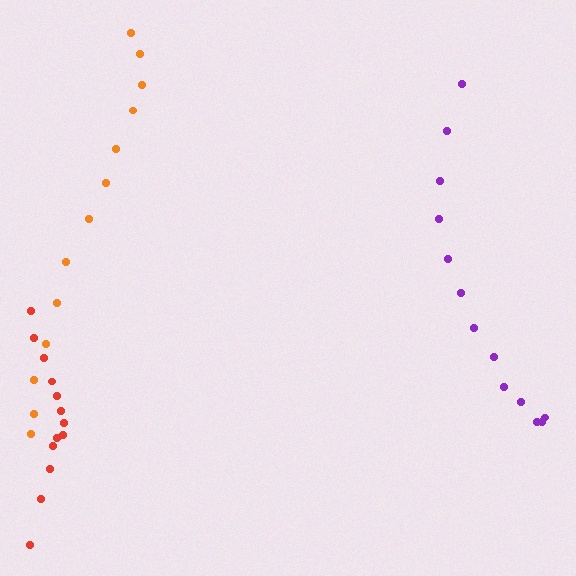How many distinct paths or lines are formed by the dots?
There are 3 distinct paths.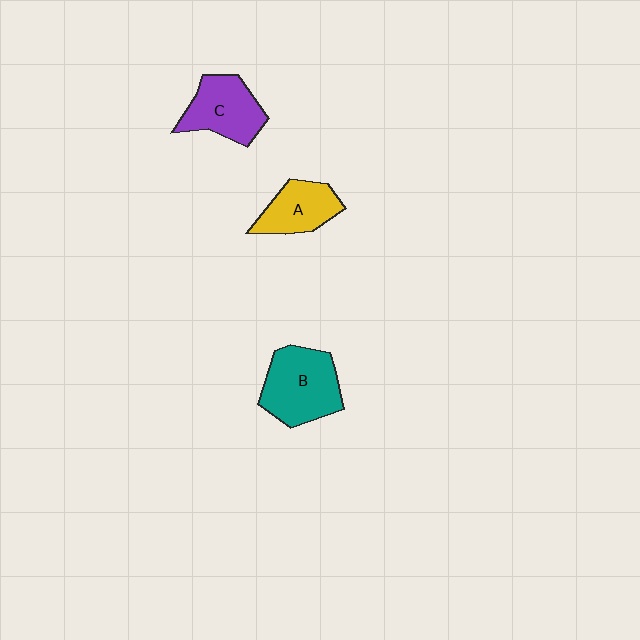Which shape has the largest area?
Shape B (teal).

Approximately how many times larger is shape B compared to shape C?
Approximately 1.2 times.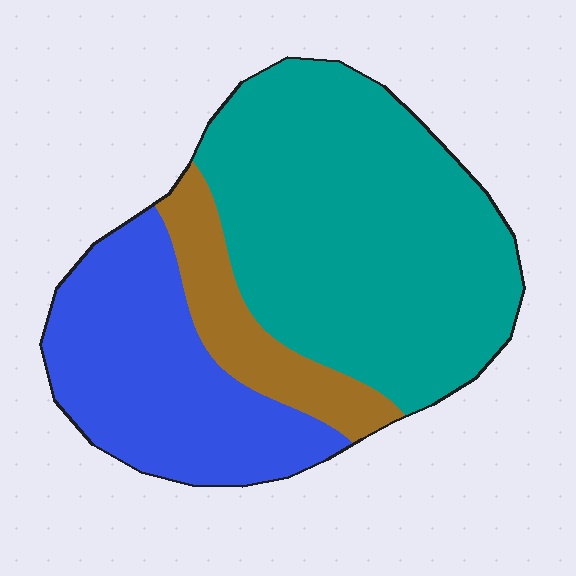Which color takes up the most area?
Teal, at roughly 55%.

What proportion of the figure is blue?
Blue covers 31% of the figure.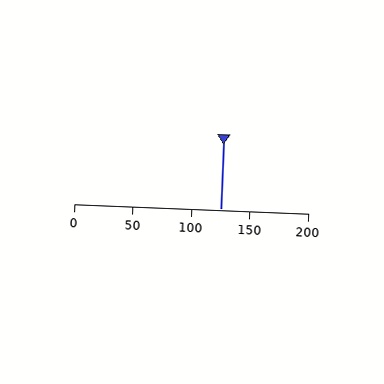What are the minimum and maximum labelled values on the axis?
The axis runs from 0 to 200.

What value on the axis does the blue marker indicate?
The marker indicates approximately 125.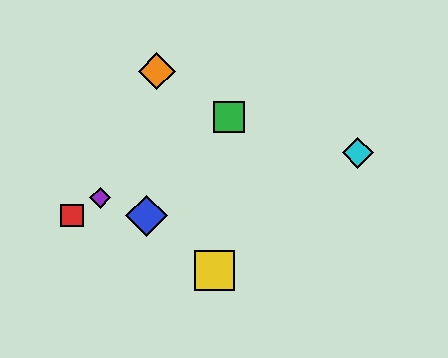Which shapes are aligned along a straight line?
The red square, the green square, the purple diamond are aligned along a straight line.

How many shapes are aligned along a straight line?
3 shapes (the red square, the green square, the purple diamond) are aligned along a straight line.